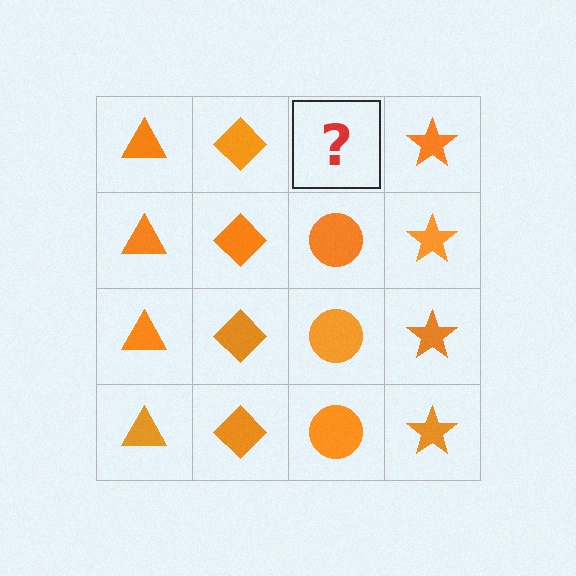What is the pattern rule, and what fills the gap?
The rule is that each column has a consistent shape. The gap should be filled with an orange circle.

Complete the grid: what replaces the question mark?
The question mark should be replaced with an orange circle.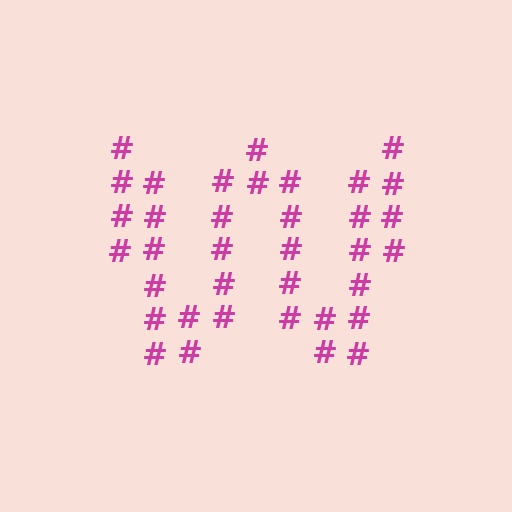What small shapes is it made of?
It is made of small hash symbols.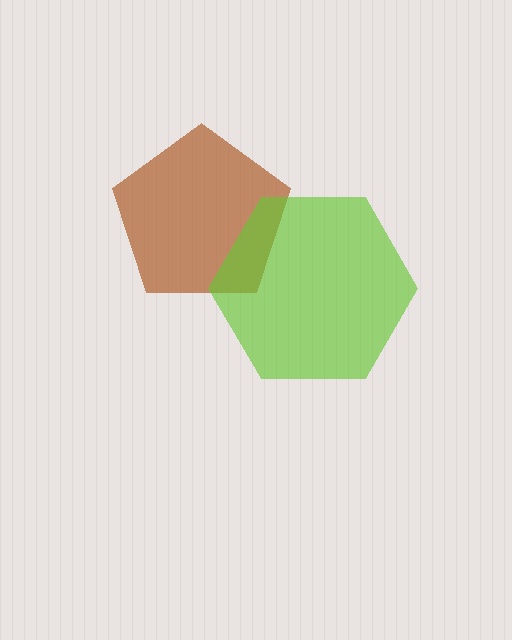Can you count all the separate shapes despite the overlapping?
Yes, there are 2 separate shapes.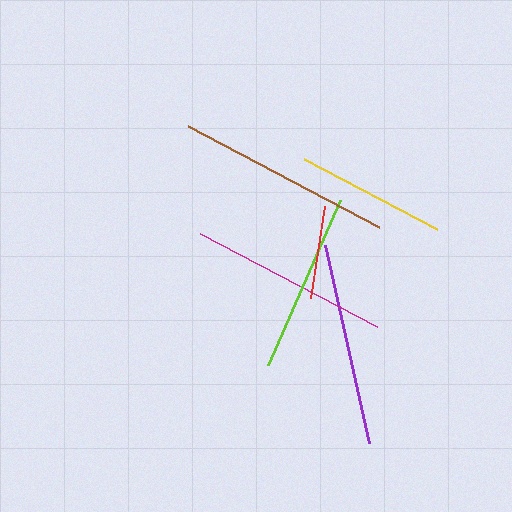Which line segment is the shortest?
The red line is the shortest at approximately 93 pixels.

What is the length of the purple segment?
The purple segment is approximately 202 pixels long.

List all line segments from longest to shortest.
From longest to shortest: brown, purple, magenta, lime, yellow, red.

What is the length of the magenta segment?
The magenta segment is approximately 199 pixels long.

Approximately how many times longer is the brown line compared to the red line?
The brown line is approximately 2.3 times the length of the red line.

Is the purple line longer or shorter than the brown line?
The brown line is longer than the purple line.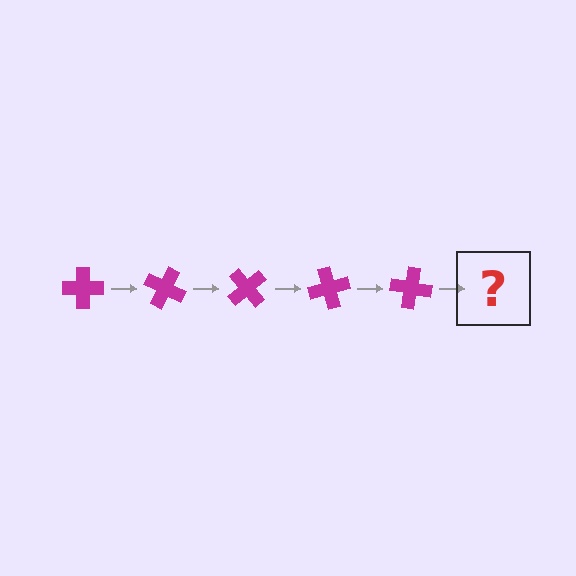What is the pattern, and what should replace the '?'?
The pattern is that the cross rotates 25 degrees each step. The '?' should be a magenta cross rotated 125 degrees.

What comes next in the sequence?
The next element should be a magenta cross rotated 125 degrees.